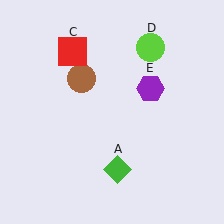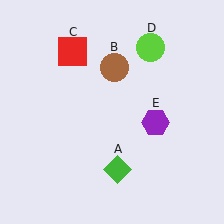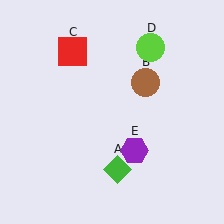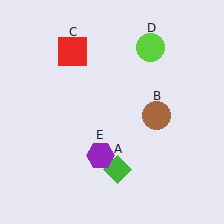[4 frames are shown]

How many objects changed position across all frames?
2 objects changed position: brown circle (object B), purple hexagon (object E).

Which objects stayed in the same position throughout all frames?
Green diamond (object A) and red square (object C) and lime circle (object D) remained stationary.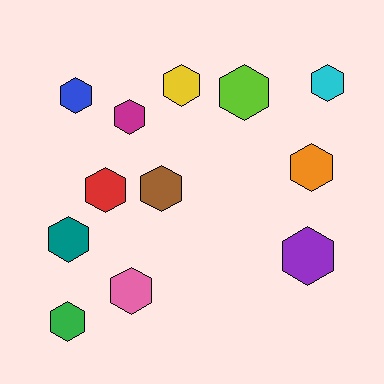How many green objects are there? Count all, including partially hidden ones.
There is 1 green object.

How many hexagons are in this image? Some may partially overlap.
There are 12 hexagons.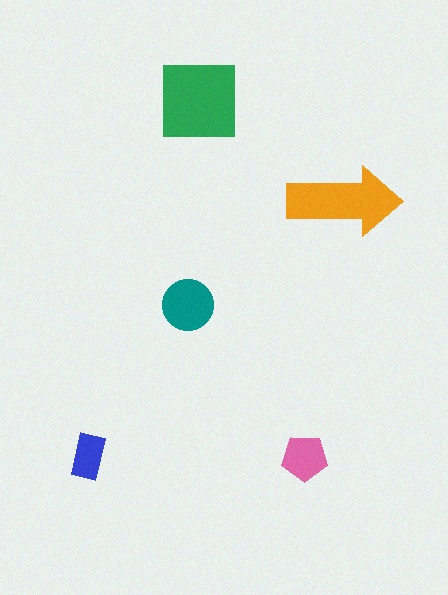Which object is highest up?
The green square is topmost.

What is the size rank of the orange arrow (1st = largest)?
2nd.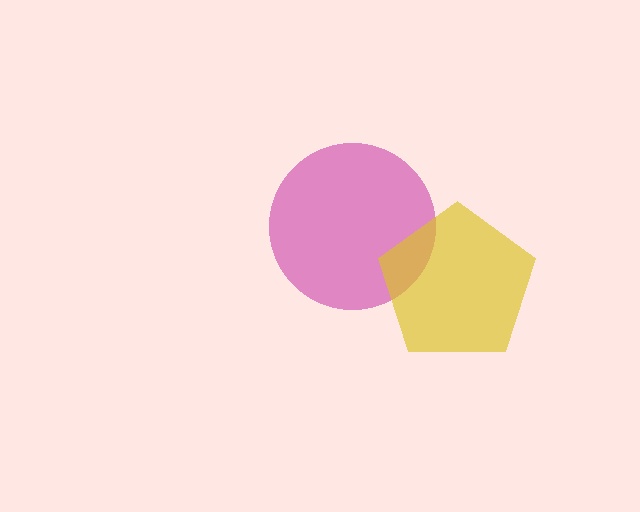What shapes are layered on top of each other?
The layered shapes are: a magenta circle, a yellow pentagon.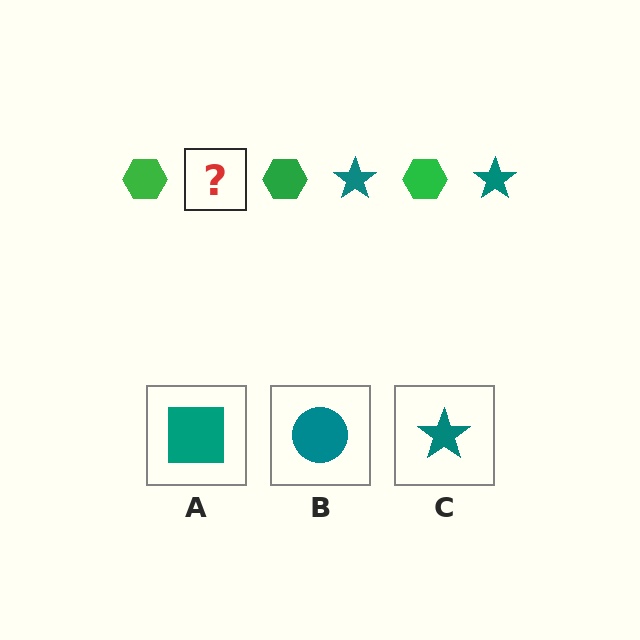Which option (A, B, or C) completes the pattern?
C.